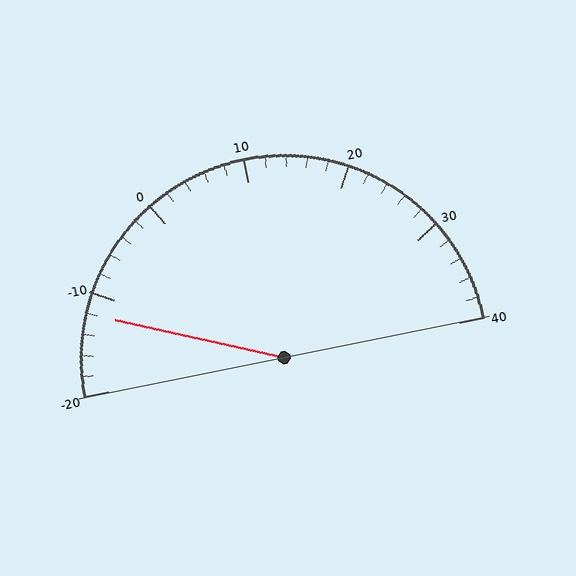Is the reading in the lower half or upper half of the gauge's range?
The reading is in the lower half of the range (-20 to 40).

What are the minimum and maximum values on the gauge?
The gauge ranges from -20 to 40.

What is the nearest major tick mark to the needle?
The nearest major tick mark is -10.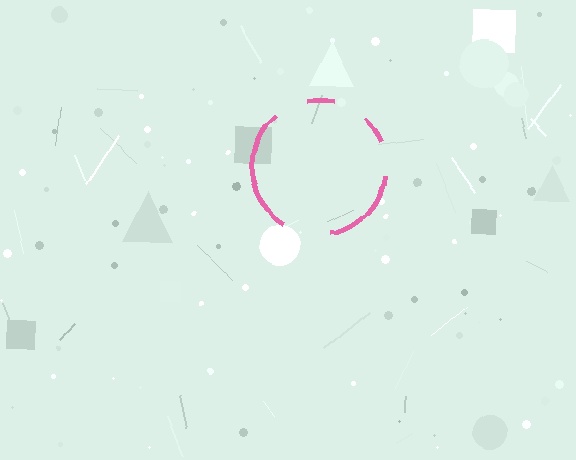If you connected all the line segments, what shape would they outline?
They would outline a circle.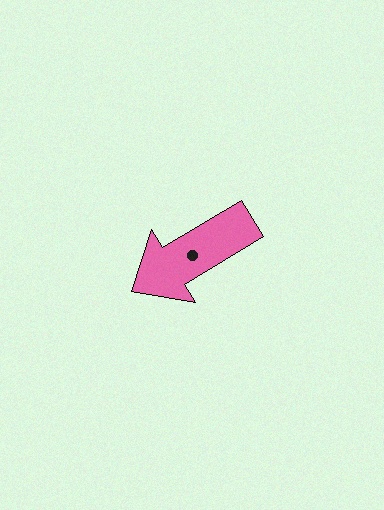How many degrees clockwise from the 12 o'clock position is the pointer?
Approximately 239 degrees.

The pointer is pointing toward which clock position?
Roughly 8 o'clock.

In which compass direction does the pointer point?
Southwest.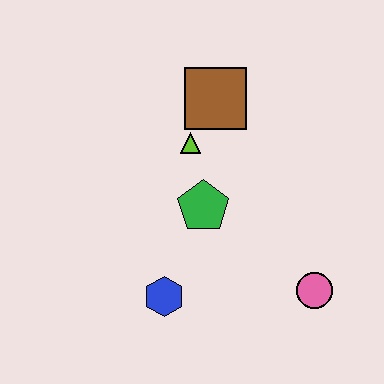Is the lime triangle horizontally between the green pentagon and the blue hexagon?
Yes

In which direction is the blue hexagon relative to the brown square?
The blue hexagon is below the brown square.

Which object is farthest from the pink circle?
The brown square is farthest from the pink circle.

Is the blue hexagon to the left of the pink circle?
Yes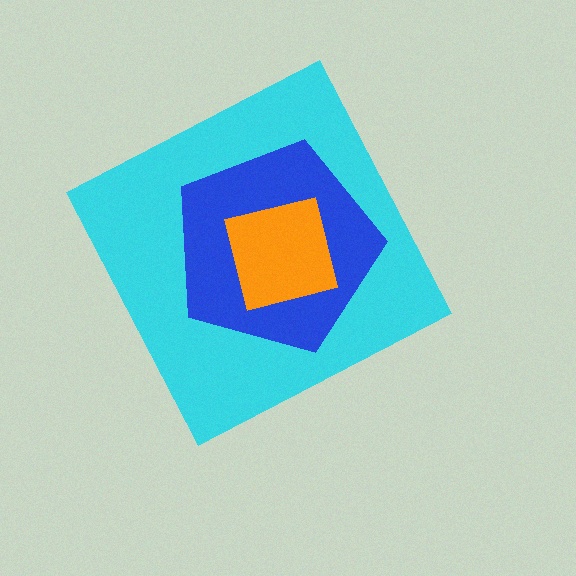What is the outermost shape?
The cyan diamond.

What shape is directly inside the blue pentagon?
The orange square.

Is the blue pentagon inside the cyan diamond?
Yes.